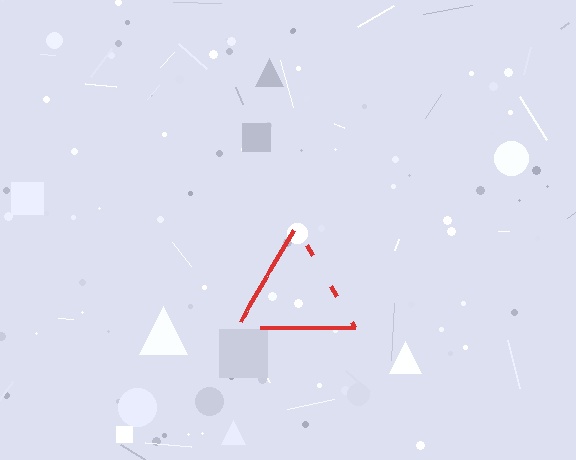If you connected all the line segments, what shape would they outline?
They would outline a triangle.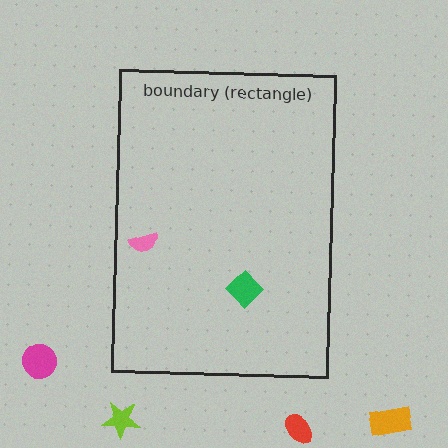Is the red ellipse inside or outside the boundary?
Outside.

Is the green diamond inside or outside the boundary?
Inside.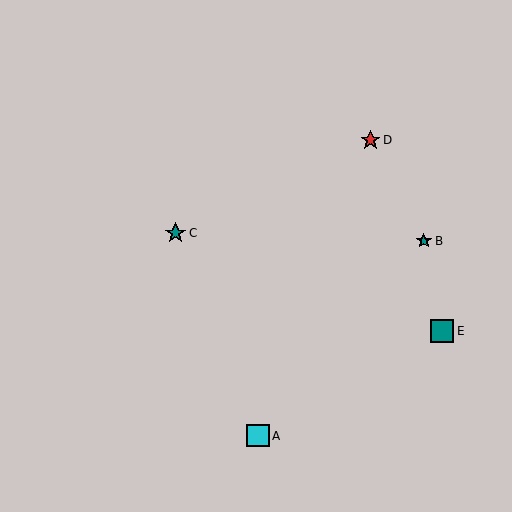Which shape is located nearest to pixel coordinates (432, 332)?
The teal square (labeled E) at (442, 331) is nearest to that location.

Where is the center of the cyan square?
The center of the cyan square is at (258, 436).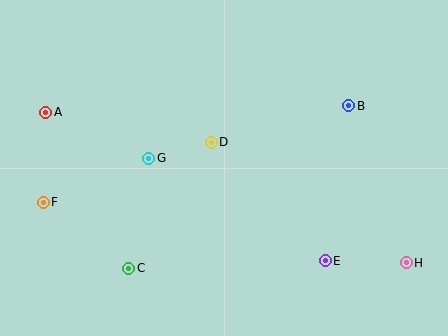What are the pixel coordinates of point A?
Point A is at (46, 112).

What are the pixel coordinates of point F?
Point F is at (43, 202).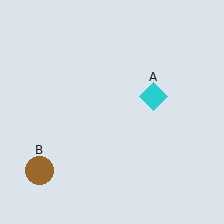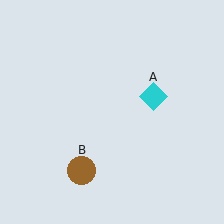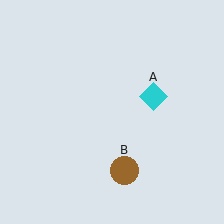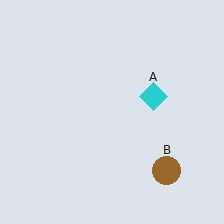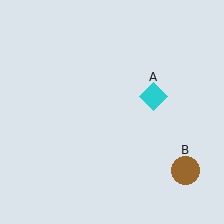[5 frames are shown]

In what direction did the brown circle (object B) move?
The brown circle (object B) moved right.